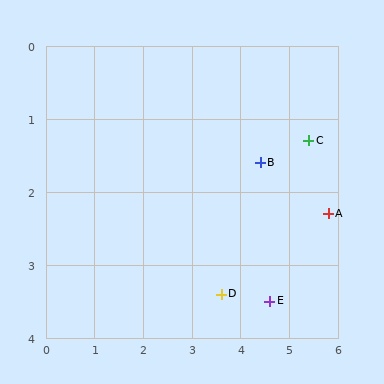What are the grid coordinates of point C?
Point C is at approximately (5.4, 1.3).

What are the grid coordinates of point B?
Point B is at approximately (4.4, 1.6).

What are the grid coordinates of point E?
Point E is at approximately (4.6, 3.5).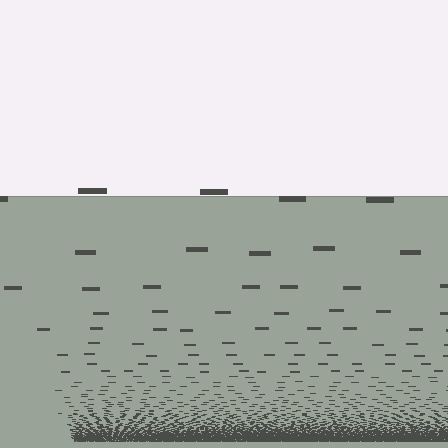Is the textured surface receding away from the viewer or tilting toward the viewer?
The surface appears to tilt toward the viewer. Texture elements get larger and sparser toward the top.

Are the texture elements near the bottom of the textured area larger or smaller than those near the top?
Smaller. The gradient is inverted — elements near the bottom are smaller and denser.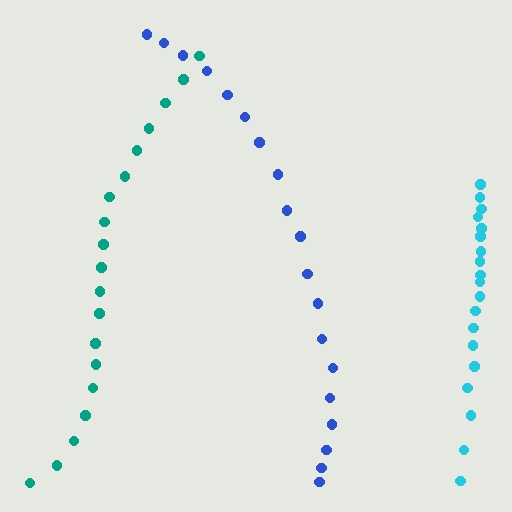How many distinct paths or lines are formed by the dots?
There are 3 distinct paths.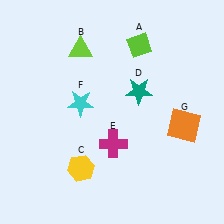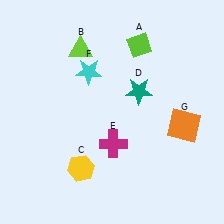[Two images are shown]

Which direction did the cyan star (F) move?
The cyan star (F) moved up.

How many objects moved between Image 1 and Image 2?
1 object moved between the two images.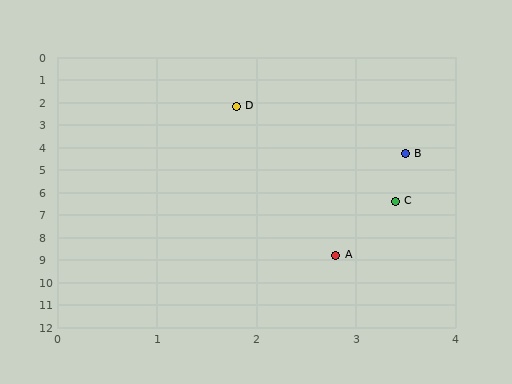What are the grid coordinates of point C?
Point C is at approximately (3.4, 6.4).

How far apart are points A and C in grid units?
Points A and C are about 2.5 grid units apart.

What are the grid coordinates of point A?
Point A is at approximately (2.8, 8.8).